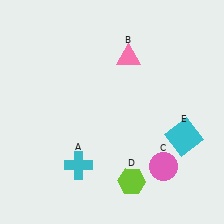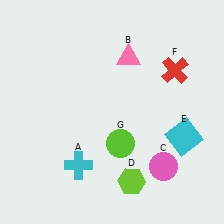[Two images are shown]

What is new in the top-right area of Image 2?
A red cross (F) was added in the top-right area of Image 2.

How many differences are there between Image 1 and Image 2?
There are 2 differences between the two images.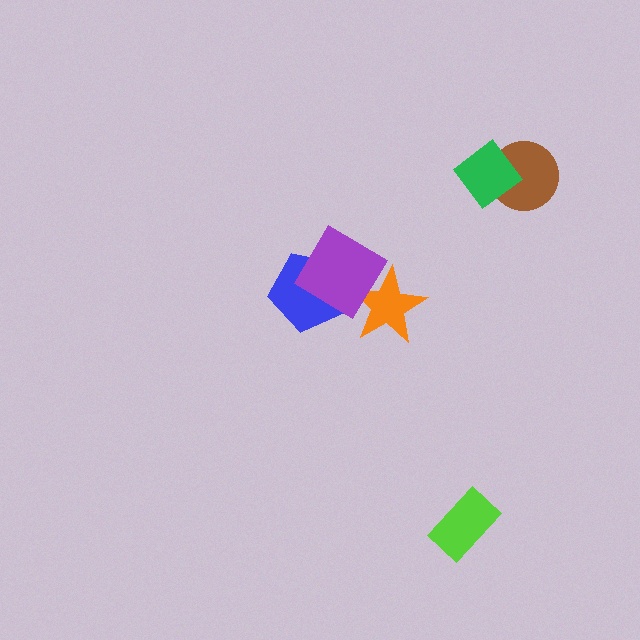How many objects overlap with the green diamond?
1 object overlaps with the green diamond.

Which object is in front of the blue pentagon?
The purple diamond is in front of the blue pentagon.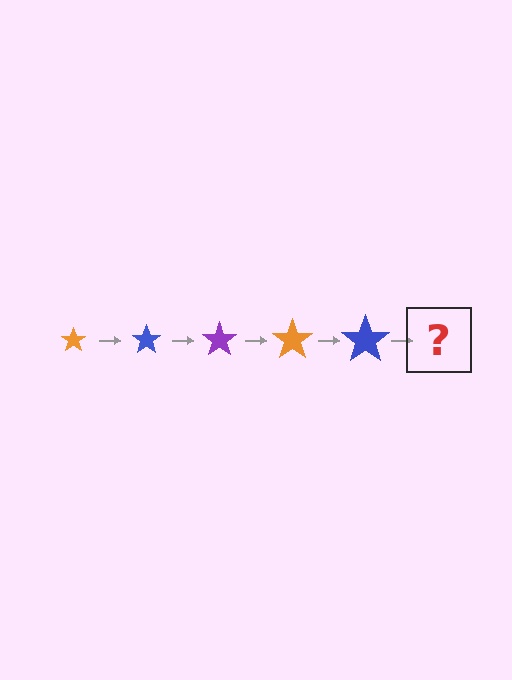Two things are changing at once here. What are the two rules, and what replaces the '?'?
The two rules are that the star grows larger each step and the color cycles through orange, blue, and purple. The '?' should be a purple star, larger than the previous one.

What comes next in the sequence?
The next element should be a purple star, larger than the previous one.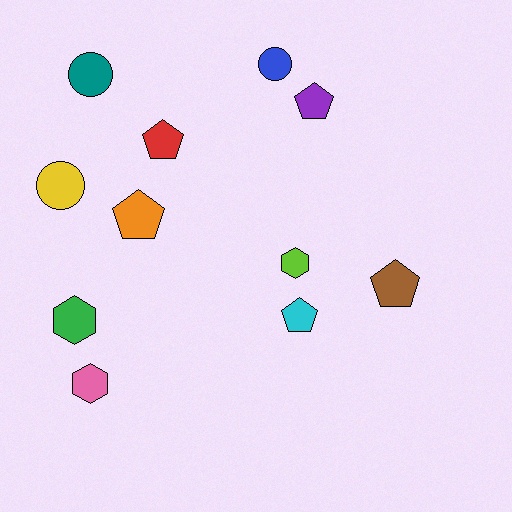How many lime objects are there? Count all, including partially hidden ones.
There is 1 lime object.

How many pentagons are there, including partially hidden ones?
There are 5 pentagons.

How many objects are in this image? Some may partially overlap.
There are 11 objects.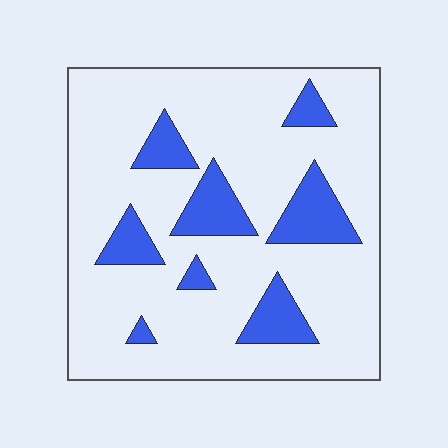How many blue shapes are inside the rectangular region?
8.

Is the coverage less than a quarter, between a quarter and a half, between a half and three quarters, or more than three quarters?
Less than a quarter.